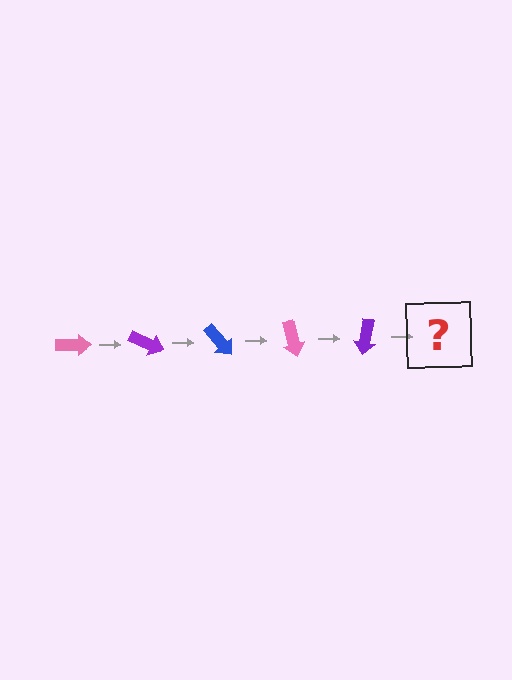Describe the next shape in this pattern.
It should be a blue arrow, rotated 125 degrees from the start.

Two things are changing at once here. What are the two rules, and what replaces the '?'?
The two rules are that it rotates 25 degrees each step and the color cycles through pink, purple, and blue. The '?' should be a blue arrow, rotated 125 degrees from the start.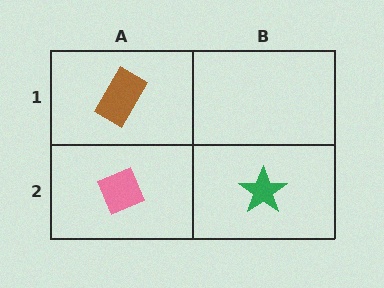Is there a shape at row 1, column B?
No, that cell is empty.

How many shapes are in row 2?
2 shapes.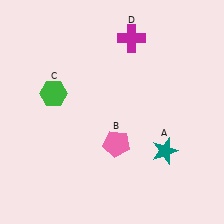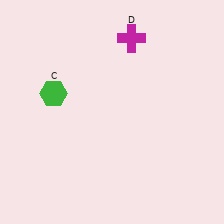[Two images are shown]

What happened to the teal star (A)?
The teal star (A) was removed in Image 2. It was in the bottom-right area of Image 1.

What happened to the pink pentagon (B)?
The pink pentagon (B) was removed in Image 2. It was in the bottom-right area of Image 1.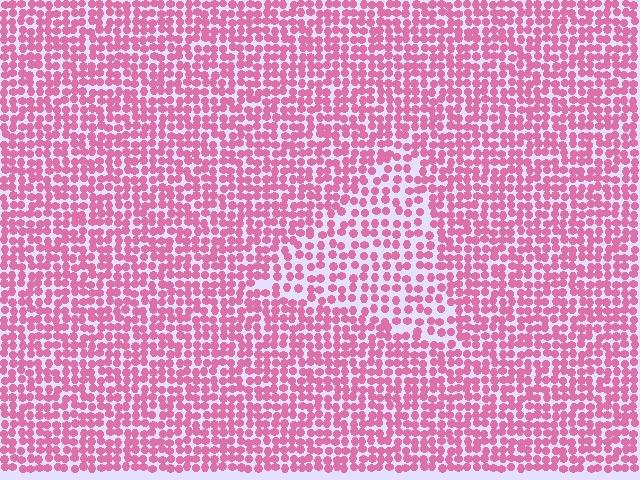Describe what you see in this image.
The image contains small pink elements arranged at two different densities. A triangle-shaped region is visible where the elements are less densely packed than the surrounding area.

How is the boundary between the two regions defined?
The boundary is defined by a change in element density (approximately 1.5x ratio). All elements are the same color, size, and shape.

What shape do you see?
I see a triangle.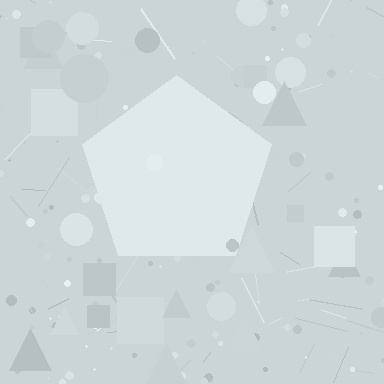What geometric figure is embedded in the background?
A pentagon is embedded in the background.